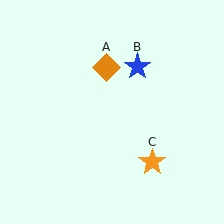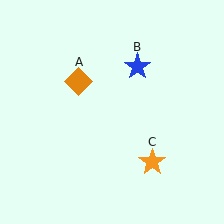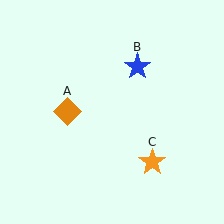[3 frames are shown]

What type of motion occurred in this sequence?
The orange diamond (object A) rotated counterclockwise around the center of the scene.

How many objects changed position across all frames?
1 object changed position: orange diamond (object A).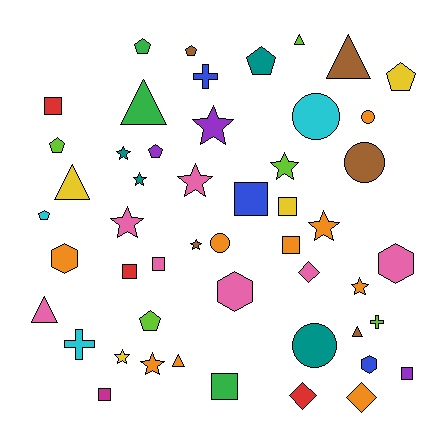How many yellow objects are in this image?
There are 4 yellow objects.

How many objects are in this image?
There are 50 objects.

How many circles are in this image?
There are 5 circles.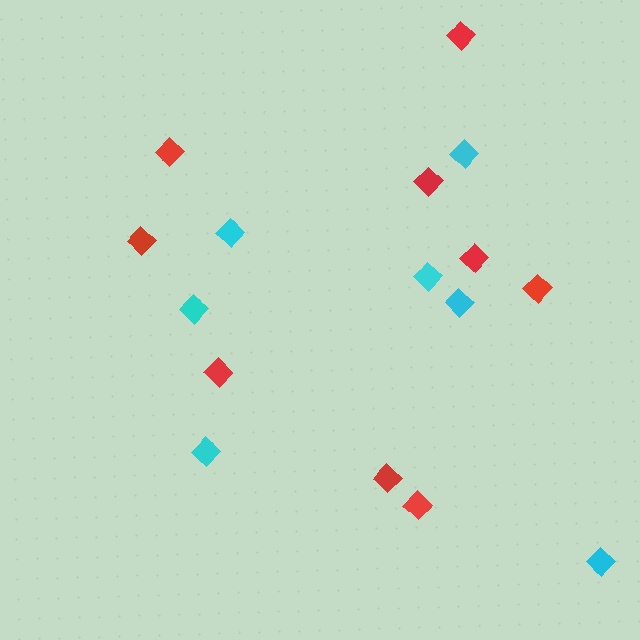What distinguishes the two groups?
There are 2 groups: one group of red diamonds (9) and one group of cyan diamonds (7).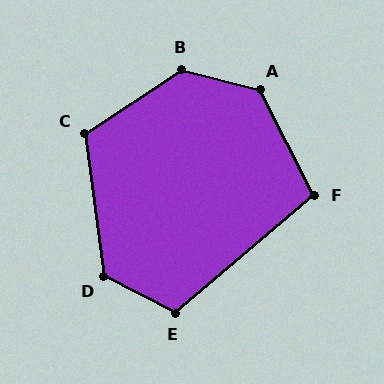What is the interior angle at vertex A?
Approximately 132 degrees (obtuse).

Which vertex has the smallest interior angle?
F, at approximately 103 degrees.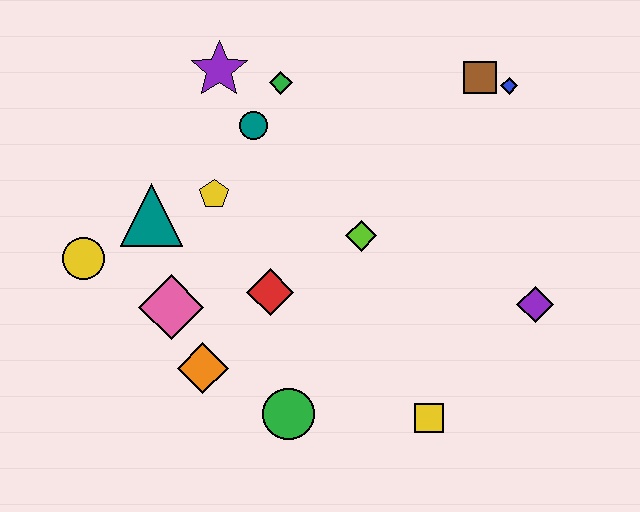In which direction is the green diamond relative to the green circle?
The green diamond is above the green circle.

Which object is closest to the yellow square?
The green circle is closest to the yellow square.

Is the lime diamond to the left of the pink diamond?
No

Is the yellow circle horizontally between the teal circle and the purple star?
No